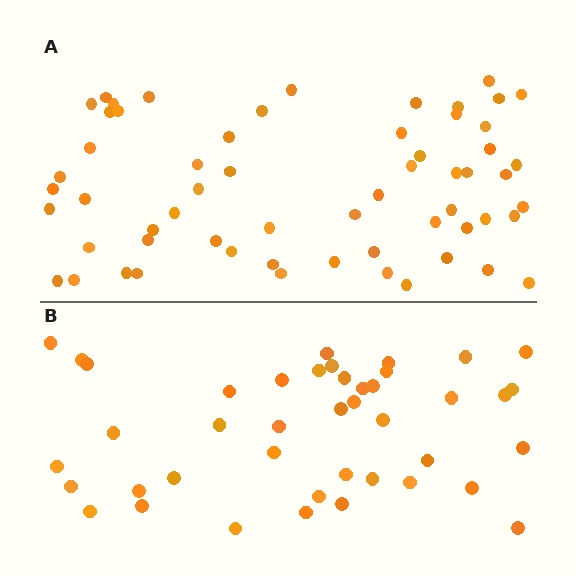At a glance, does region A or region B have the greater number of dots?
Region A (the top region) has more dots.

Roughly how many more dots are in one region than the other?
Region A has approximately 20 more dots than region B.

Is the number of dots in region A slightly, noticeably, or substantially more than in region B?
Region A has noticeably more, but not dramatically so. The ratio is roughly 1.4 to 1.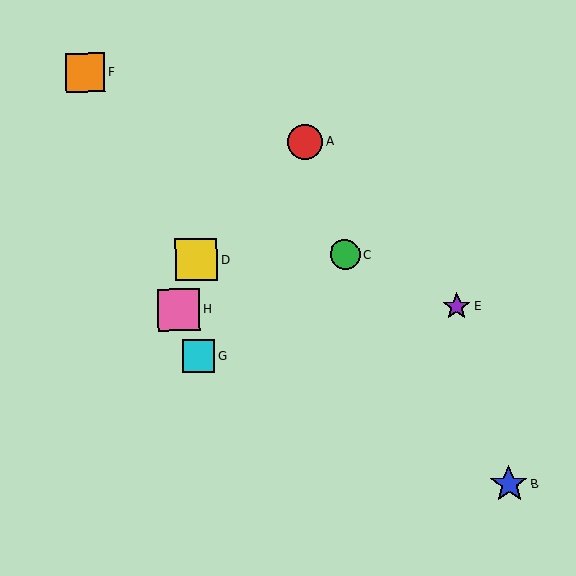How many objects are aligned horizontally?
2 objects (E, H) are aligned horizontally.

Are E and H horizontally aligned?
Yes, both are at y≈306.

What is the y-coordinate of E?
Object E is at y≈306.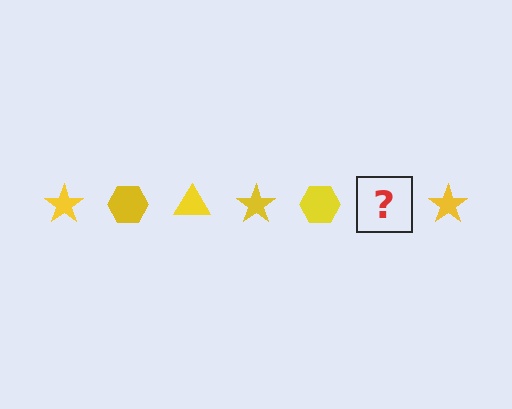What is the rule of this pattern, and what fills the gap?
The rule is that the pattern cycles through star, hexagon, triangle shapes in yellow. The gap should be filled with a yellow triangle.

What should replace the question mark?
The question mark should be replaced with a yellow triangle.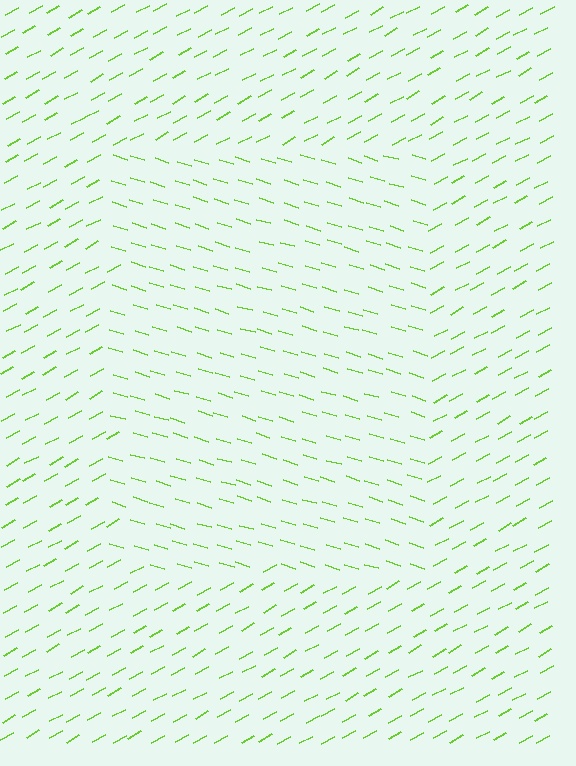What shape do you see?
I see a rectangle.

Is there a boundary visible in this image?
Yes, there is a texture boundary formed by a change in line orientation.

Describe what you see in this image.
The image is filled with small lime line segments. A rectangle region in the image has lines oriented differently from the surrounding lines, creating a visible texture boundary.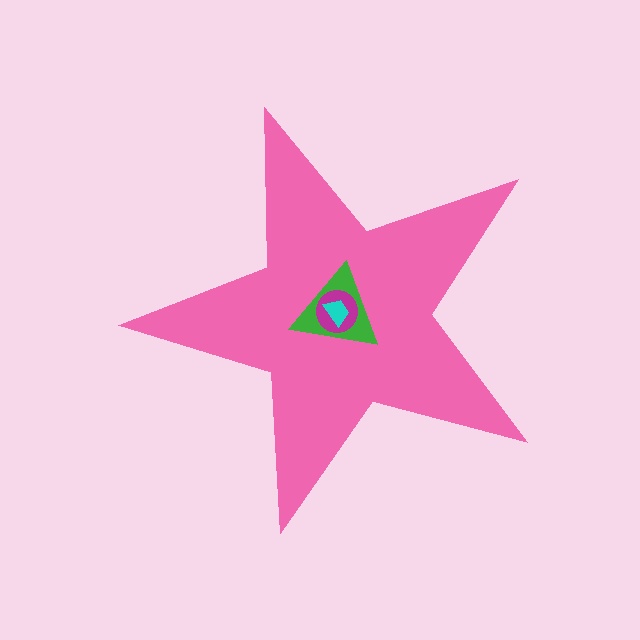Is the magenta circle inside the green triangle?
Yes.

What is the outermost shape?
The pink star.